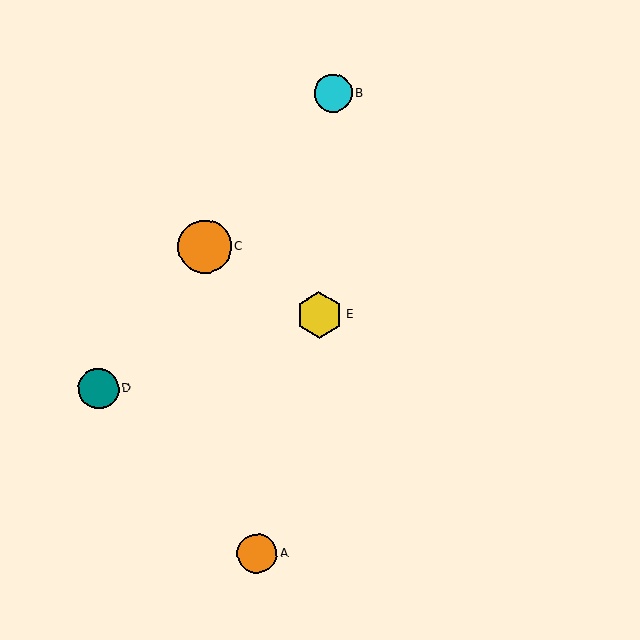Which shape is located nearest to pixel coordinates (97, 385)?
The teal circle (labeled D) at (98, 389) is nearest to that location.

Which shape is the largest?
The orange circle (labeled C) is the largest.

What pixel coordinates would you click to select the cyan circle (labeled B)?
Click at (333, 93) to select the cyan circle B.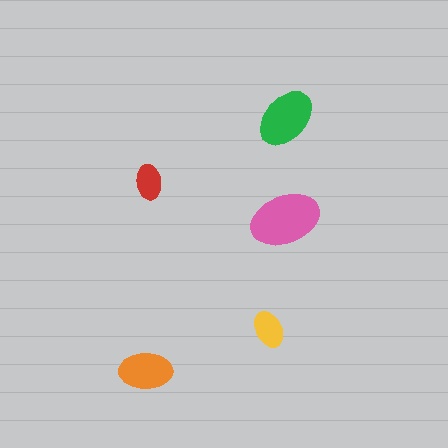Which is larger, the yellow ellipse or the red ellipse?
The yellow one.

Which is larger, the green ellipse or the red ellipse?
The green one.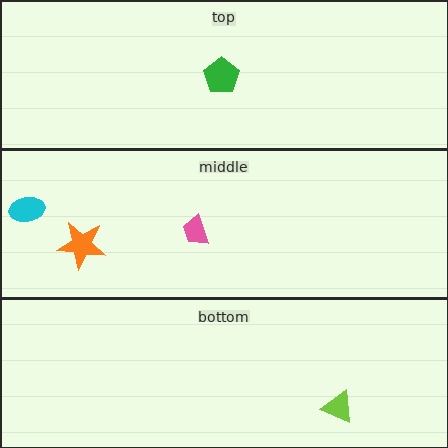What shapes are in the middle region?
The cyan ellipse, the pink trapezoid, the orange star.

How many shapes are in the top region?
1.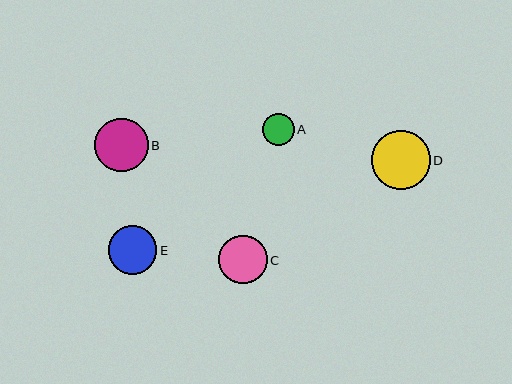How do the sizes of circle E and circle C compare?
Circle E and circle C are approximately the same size.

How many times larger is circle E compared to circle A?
Circle E is approximately 1.5 times the size of circle A.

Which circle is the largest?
Circle D is the largest with a size of approximately 59 pixels.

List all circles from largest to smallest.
From largest to smallest: D, B, E, C, A.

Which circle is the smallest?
Circle A is the smallest with a size of approximately 32 pixels.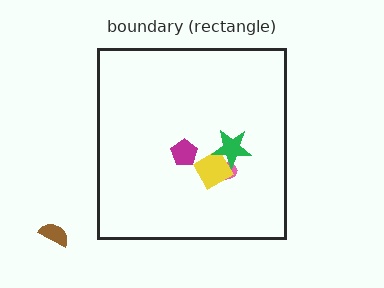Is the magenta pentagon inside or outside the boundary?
Inside.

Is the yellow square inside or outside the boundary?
Inside.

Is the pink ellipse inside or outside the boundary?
Inside.